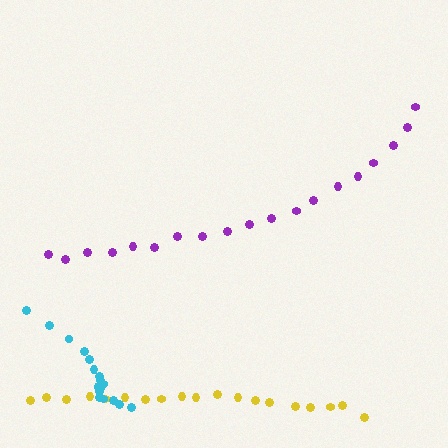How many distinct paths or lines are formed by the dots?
There are 3 distinct paths.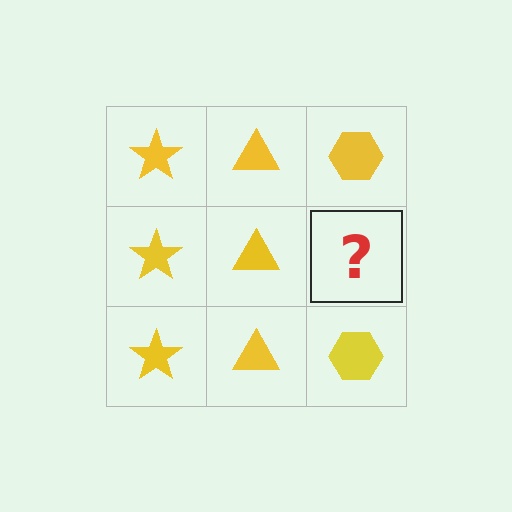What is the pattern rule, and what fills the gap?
The rule is that each column has a consistent shape. The gap should be filled with a yellow hexagon.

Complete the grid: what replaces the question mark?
The question mark should be replaced with a yellow hexagon.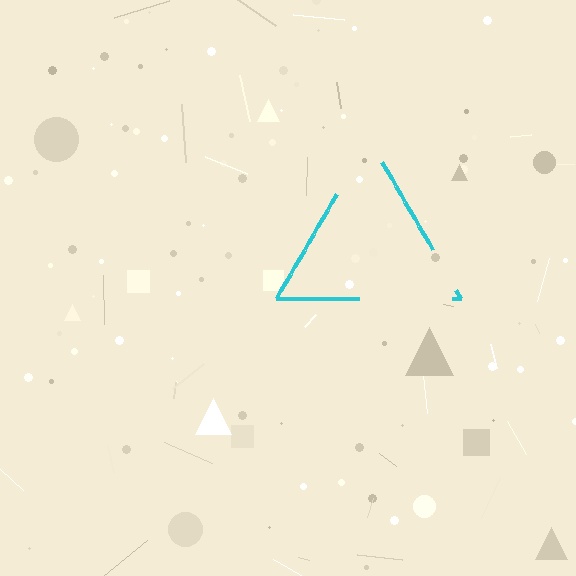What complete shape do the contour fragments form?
The contour fragments form a triangle.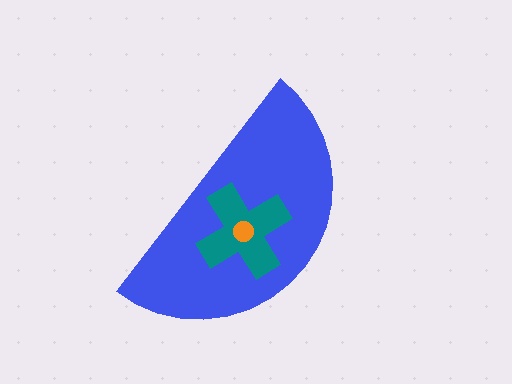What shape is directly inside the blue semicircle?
The teal cross.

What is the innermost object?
The orange circle.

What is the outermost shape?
The blue semicircle.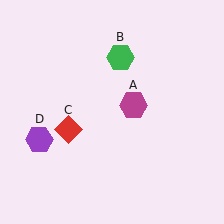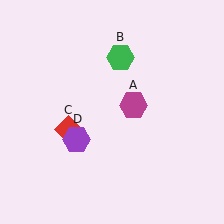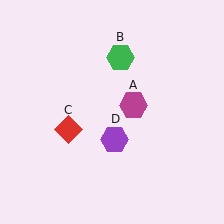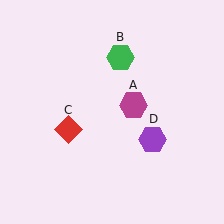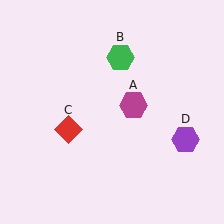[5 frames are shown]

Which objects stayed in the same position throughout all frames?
Magenta hexagon (object A) and green hexagon (object B) and red diamond (object C) remained stationary.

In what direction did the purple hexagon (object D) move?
The purple hexagon (object D) moved right.